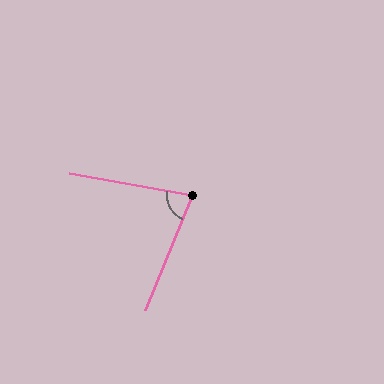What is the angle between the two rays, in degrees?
Approximately 77 degrees.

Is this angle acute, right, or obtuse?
It is acute.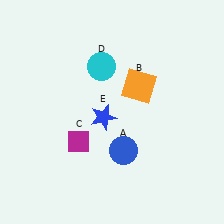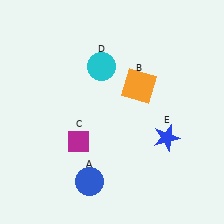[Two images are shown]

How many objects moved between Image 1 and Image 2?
2 objects moved between the two images.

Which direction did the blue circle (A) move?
The blue circle (A) moved left.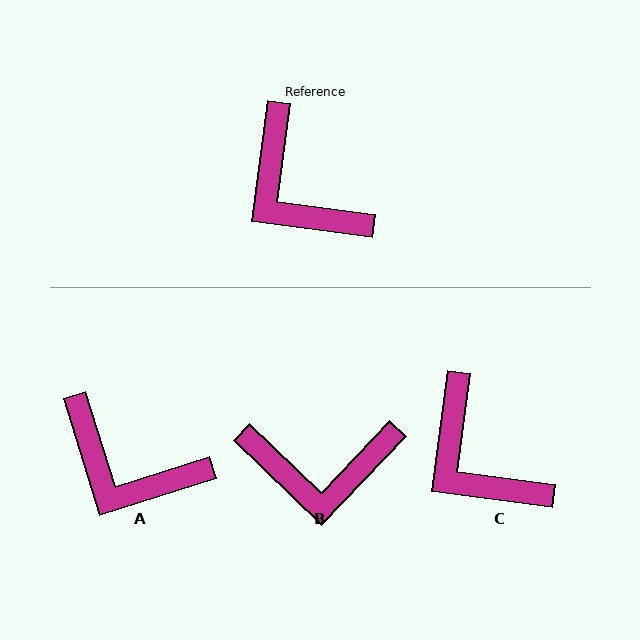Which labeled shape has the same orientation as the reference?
C.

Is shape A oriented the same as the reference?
No, it is off by about 25 degrees.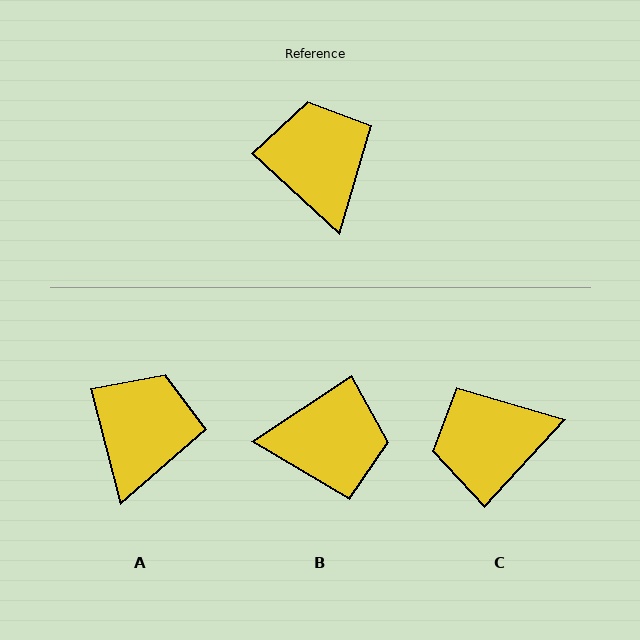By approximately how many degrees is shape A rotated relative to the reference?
Approximately 32 degrees clockwise.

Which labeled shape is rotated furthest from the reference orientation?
B, about 104 degrees away.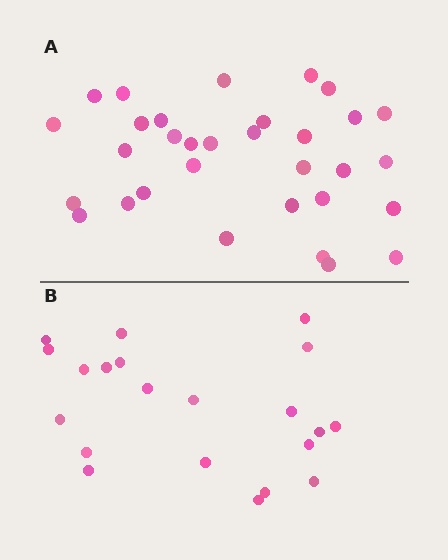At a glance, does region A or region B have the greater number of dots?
Region A (the top region) has more dots.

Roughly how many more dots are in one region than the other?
Region A has roughly 12 or so more dots than region B.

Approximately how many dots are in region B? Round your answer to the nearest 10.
About 20 dots. (The exact count is 21, which rounds to 20.)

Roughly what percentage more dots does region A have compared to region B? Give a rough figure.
About 50% more.